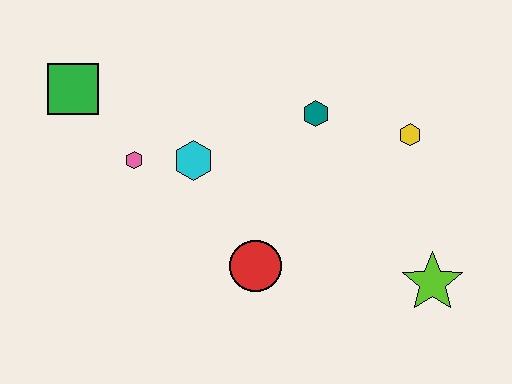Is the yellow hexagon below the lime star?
No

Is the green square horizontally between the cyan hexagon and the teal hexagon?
No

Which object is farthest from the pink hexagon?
The lime star is farthest from the pink hexagon.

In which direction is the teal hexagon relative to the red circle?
The teal hexagon is above the red circle.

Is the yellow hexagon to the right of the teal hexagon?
Yes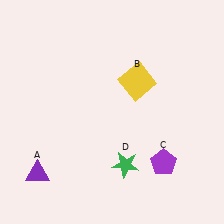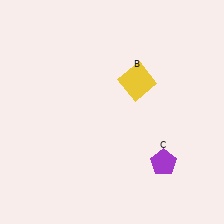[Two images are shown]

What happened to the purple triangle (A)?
The purple triangle (A) was removed in Image 2. It was in the bottom-left area of Image 1.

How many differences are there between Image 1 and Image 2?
There are 2 differences between the two images.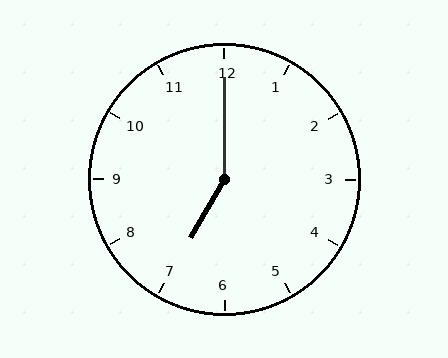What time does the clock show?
7:00.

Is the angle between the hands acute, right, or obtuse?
It is obtuse.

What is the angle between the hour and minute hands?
Approximately 150 degrees.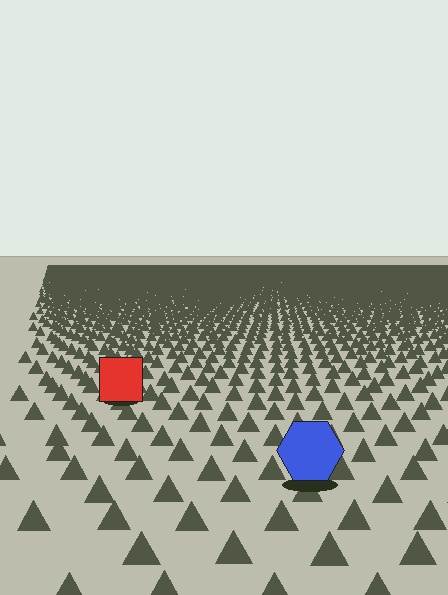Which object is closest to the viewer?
The blue hexagon is closest. The texture marks near it are larger and more spread out.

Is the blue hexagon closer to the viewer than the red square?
Yes. The blue hexagon is closer — you can tell from the texture gradient: the ground texture is coarser near it.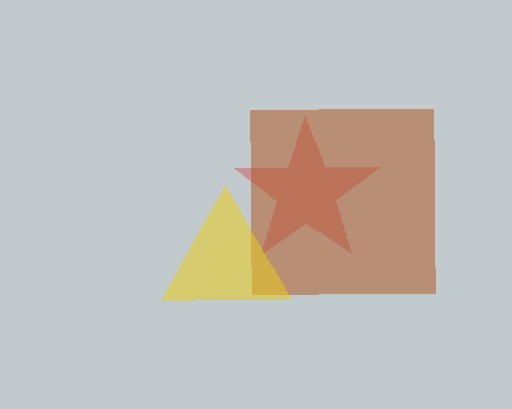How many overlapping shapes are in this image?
There are 3 overlapping shapes in the image.